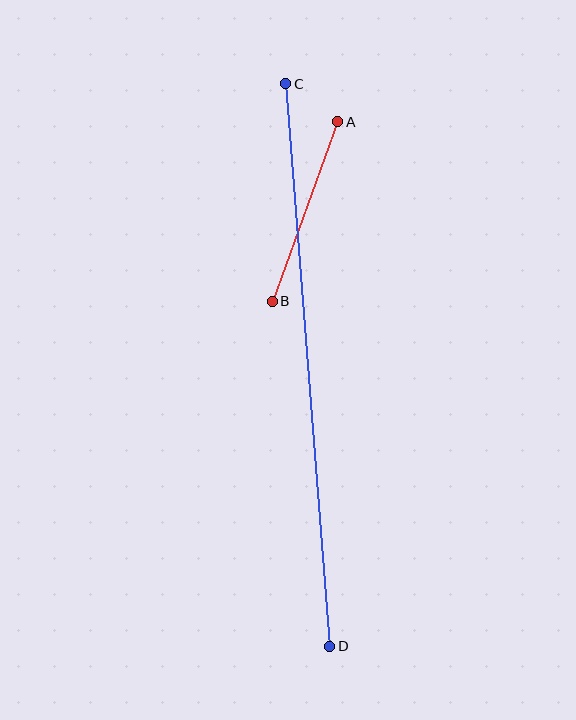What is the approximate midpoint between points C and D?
The midpoint is at approximately (308, 365) pixels.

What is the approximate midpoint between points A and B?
The midpoint is at approximately (305, 211) pixels.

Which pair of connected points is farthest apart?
Points C and D are farthest apart.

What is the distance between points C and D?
The distance is approximately 564 pixels.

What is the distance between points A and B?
The distance is approximately 191 pixels.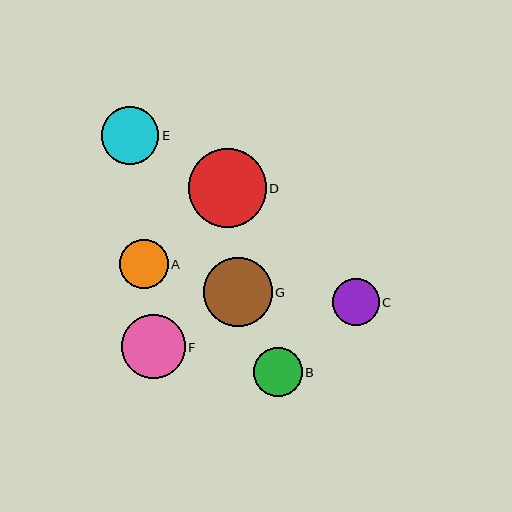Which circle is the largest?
Circle D is the largest with a size of approximately 78 pixels.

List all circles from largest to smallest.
From largest to smallest: D, G, F, E, A, B, C.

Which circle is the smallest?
Circle C is the smallest with a size of approximately 47 pixels.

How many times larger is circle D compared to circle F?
Circle D is approximately 1.2 times the size of circle F.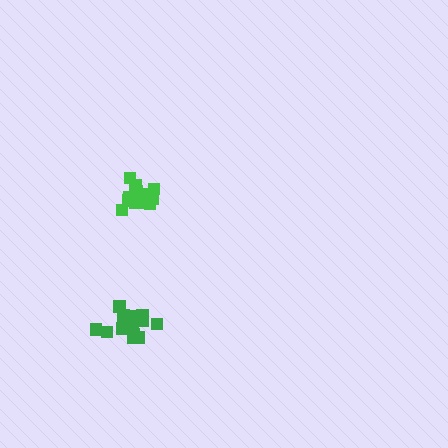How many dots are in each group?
Group 1: 14 dots, Group 2: 16 dots (30 total).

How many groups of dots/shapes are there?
There are 2 groups.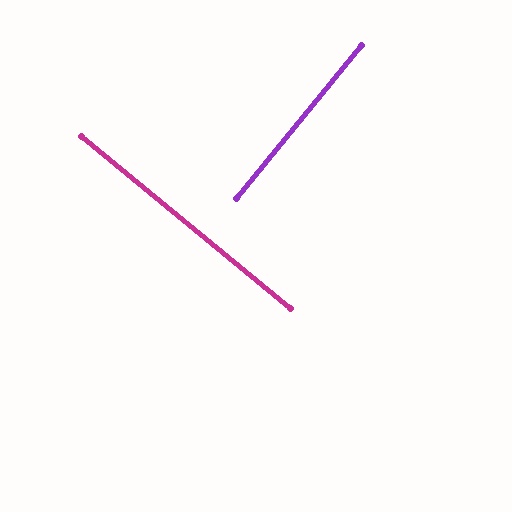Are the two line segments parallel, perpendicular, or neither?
Perpendicular — they meet at approximately 90°.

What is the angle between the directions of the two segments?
Approximately 90 degrees.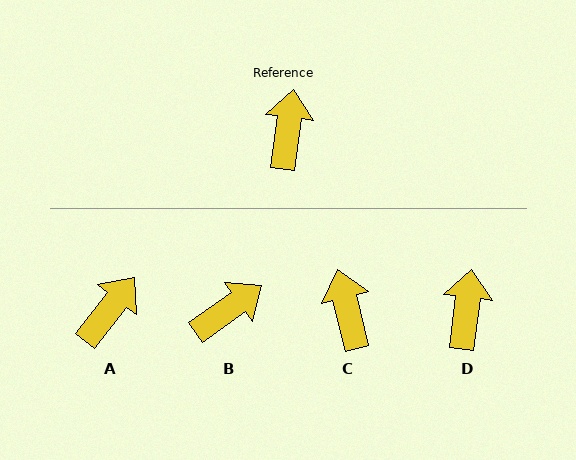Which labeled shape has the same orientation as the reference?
D.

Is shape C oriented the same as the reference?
No, it is off by about 21 degrees.